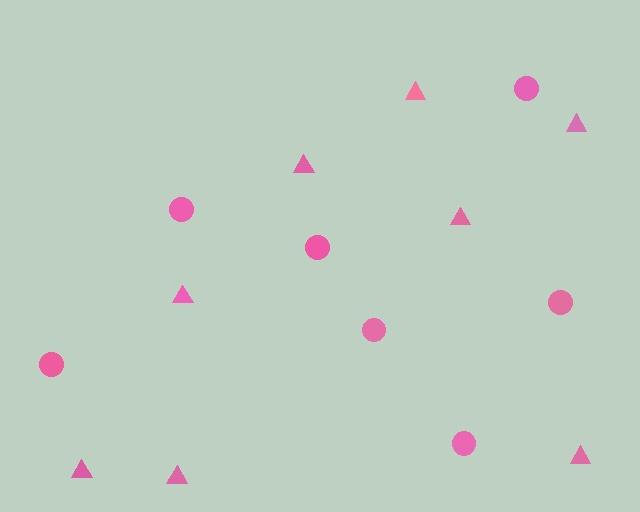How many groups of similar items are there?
There are 2 groups: one group of circles (7) and one group of triangles (8).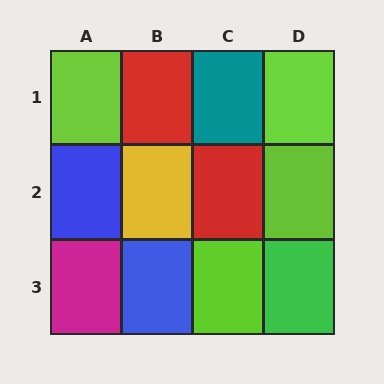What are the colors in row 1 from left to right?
Lime, red, teal, lime.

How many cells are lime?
4 cells are lime.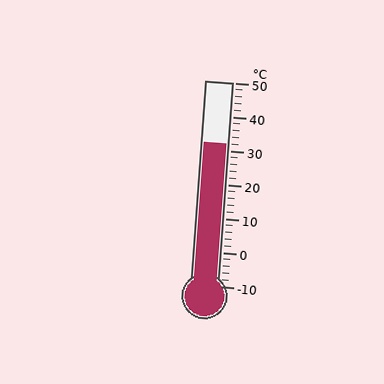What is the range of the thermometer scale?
The thermometer scale ranges from -10°C to 50°C.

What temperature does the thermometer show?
The thermometer shows approximately 32°C.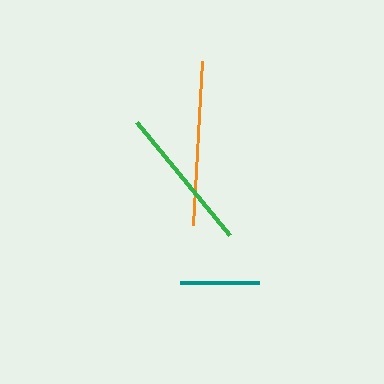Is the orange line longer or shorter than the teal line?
The orange line is longer than the teal line.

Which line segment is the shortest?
The teal line is the shortest at approximately 80 pixels.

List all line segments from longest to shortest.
From longest to shortest: orange, green, teal.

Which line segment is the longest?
The orange line is the longest at approximately 164 pixels.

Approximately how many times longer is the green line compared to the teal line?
The green line is approximately 1.8 times the length of the teal line.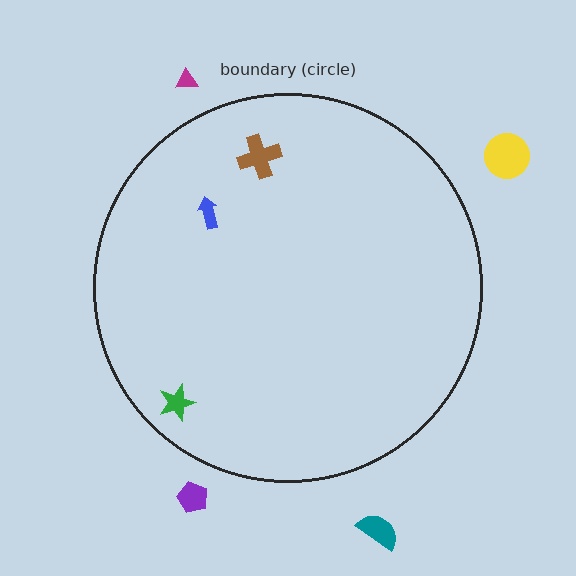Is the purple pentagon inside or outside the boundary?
Outside.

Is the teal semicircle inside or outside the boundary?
Outside.